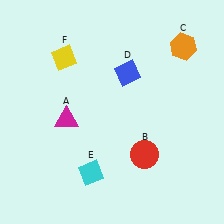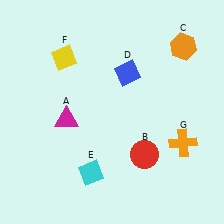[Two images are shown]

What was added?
An orange cross (G) was added in Image 2.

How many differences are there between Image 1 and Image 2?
There is 1 difference between the two images.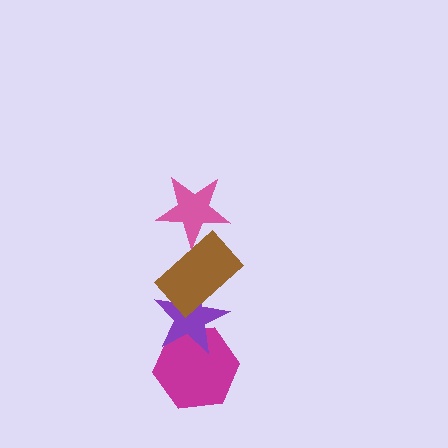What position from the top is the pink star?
The pink star is 1st from the top.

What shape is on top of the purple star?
The brown rectangle is on top of the purple star.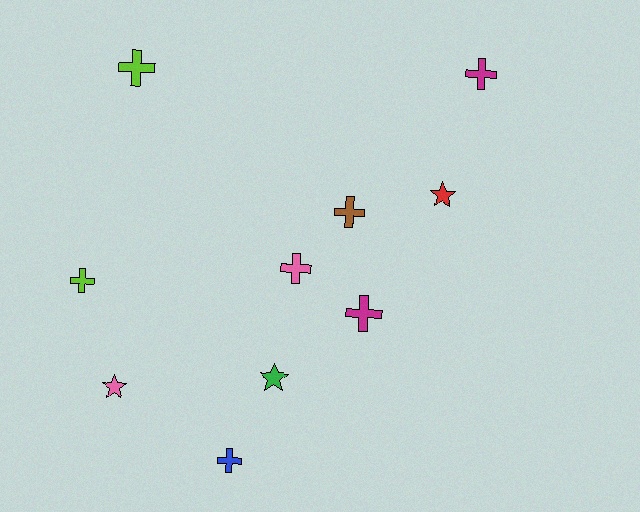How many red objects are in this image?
There is 1 red object.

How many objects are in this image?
There are 10 objects.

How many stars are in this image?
There are 3 stars.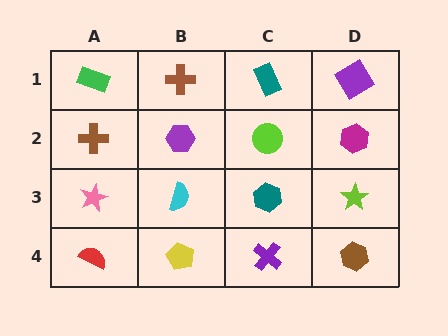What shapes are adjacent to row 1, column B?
A purple hexagon (row 2, column B), a green rectangle (row 1, column A), a teal rectangle (row 1, column C).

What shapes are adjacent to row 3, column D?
A magenta hexagon (row 2, column D), a brown hexagon (row 4, column D), a teal hexagon (row 3, column C).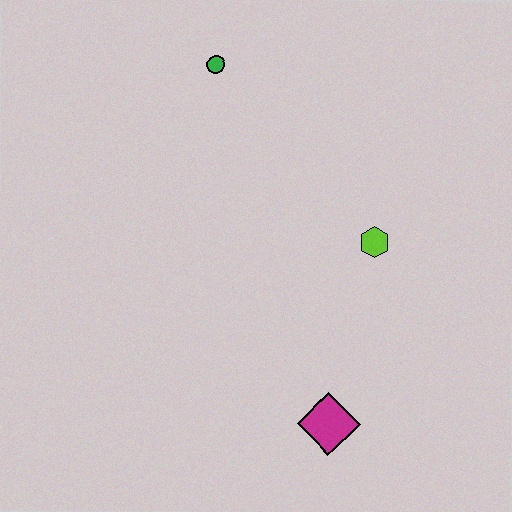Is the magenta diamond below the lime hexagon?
Yes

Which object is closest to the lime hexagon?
The magenta diamond is closest to the lime hexagon.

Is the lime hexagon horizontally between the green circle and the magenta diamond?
No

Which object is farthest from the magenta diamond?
The green circle is farthest from the magenta diamond.